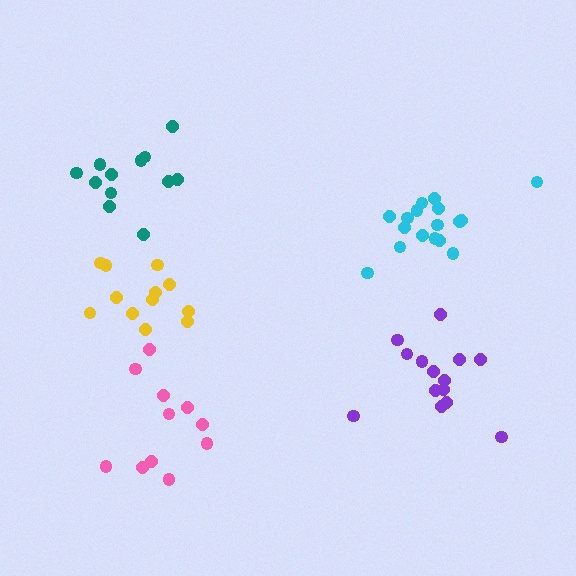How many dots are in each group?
Group 1: 12 dots, Group 2: 17 dots, Group 3: 14 dots, Group 4: 11 dots, Group 5: 12 dots (66 total).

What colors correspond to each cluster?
The clusters are colored: yellow, cyan, purple, pink, teal.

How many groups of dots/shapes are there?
There are 5 groups.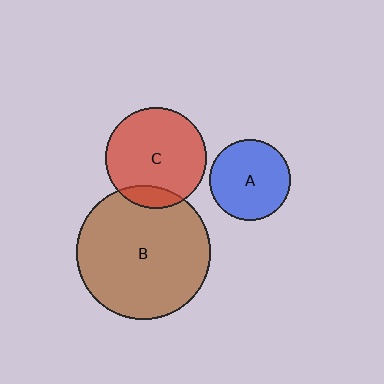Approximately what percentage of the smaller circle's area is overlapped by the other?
Approximately 10%.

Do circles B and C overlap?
Yes.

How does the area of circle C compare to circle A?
Approximately 1.6 times.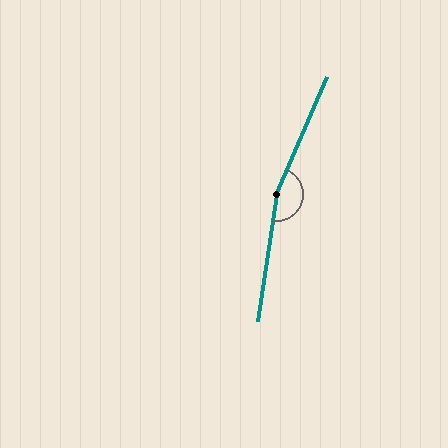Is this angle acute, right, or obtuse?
It is obtuse.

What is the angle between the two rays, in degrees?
Approximately 165 degrees.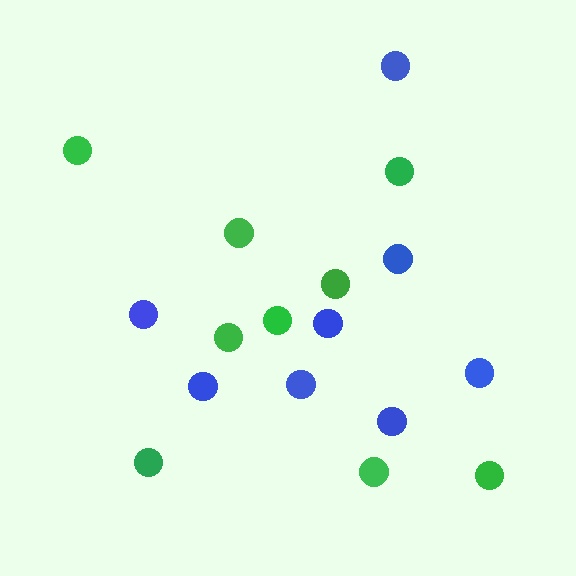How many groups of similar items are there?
There are 2 groups: one group of blue circles (8) and one group of green circles (9).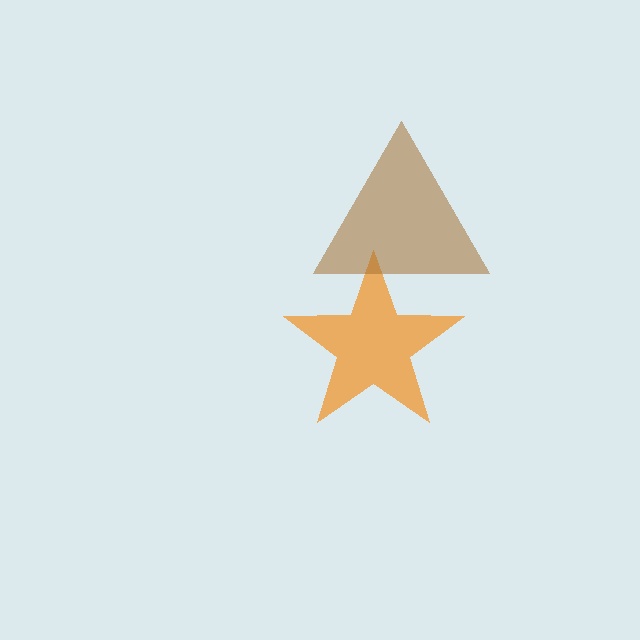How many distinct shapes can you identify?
There are 2 distinct shapes: an orange star, a brown triangle.